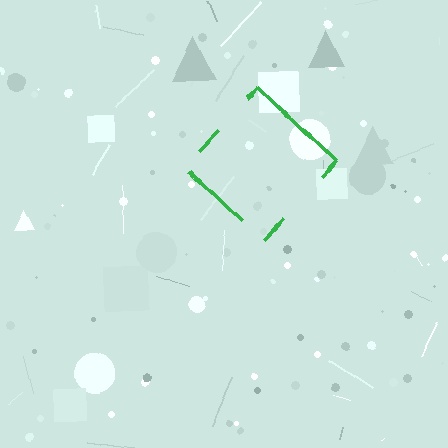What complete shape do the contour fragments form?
The contour fragments form a diamond.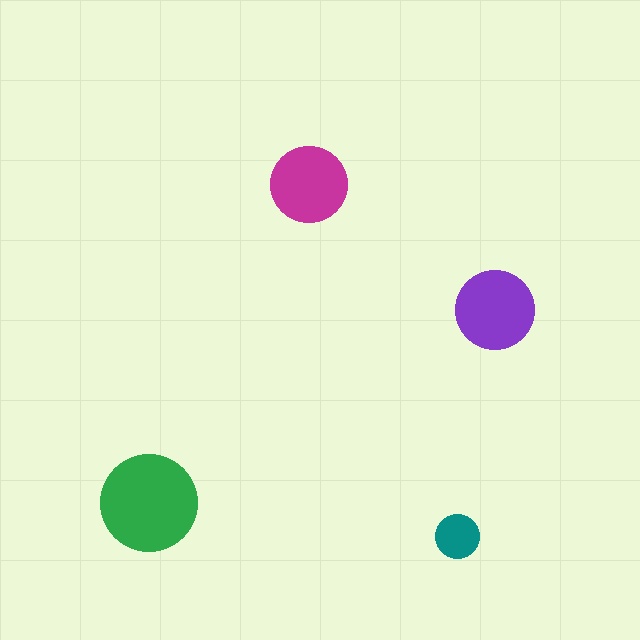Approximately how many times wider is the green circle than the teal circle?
About 2 times wider.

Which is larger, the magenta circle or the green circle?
The green one.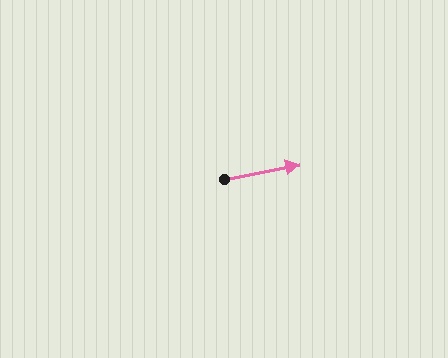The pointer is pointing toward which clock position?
Roughly 3 o'clock.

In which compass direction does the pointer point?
East.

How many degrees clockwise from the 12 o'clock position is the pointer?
Approximately 79 degrees.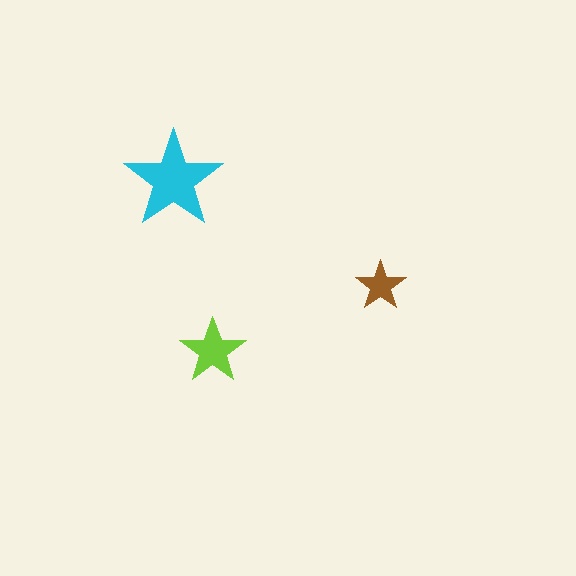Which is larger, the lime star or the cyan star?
The cyan one.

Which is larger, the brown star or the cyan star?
The cyan one.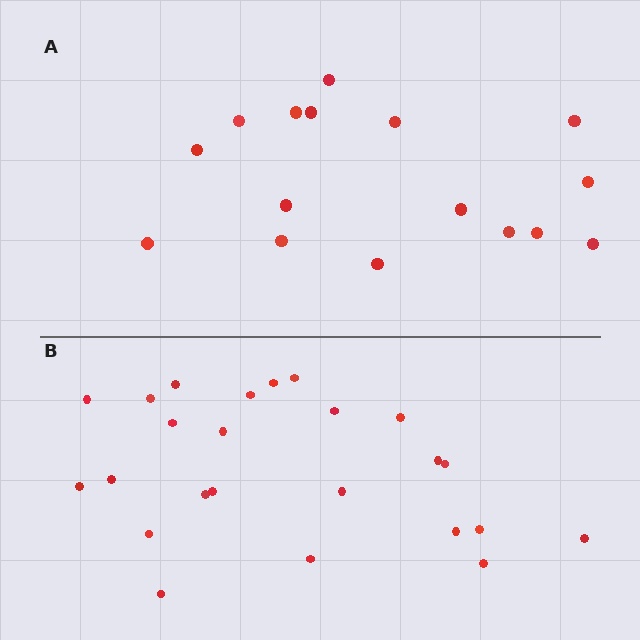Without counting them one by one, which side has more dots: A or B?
Region B (the bottom region) has more dots.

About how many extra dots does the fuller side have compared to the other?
Region B has roughly 8 or so more dots than region A.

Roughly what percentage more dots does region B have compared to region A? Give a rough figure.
About 50% more.